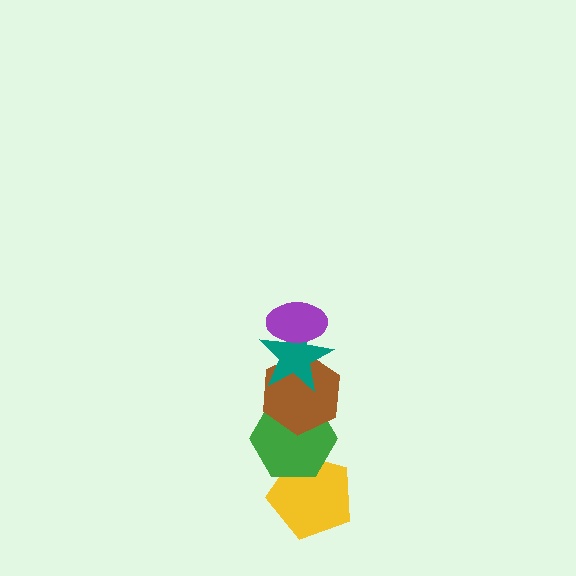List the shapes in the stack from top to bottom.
From top to bottom: the purple ellipse, the teal star, the brown hexagon, the green hexagon, the yellow pentagon.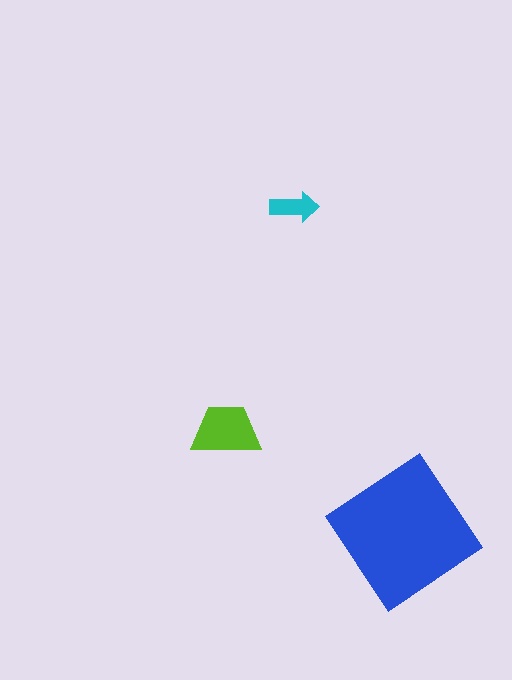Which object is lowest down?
The blue diamond is bottommost.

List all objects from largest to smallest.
The blue diamond, the lime trapezoid, the cyan arrow.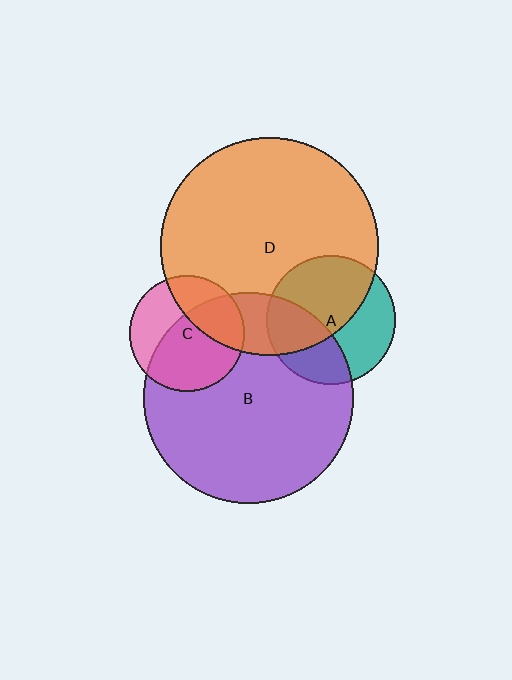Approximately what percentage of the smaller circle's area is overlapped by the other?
Approximately 20%.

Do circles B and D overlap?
Yes.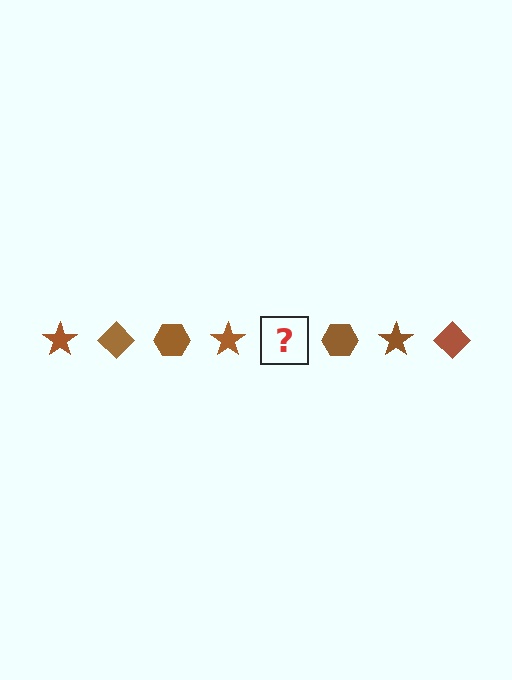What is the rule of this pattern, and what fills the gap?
The rule is that the pattern cycles through star, diamond, hexagon shapes in brown. The gap should be filled with a brown diamond.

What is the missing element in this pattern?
The missing element is a brown diamond.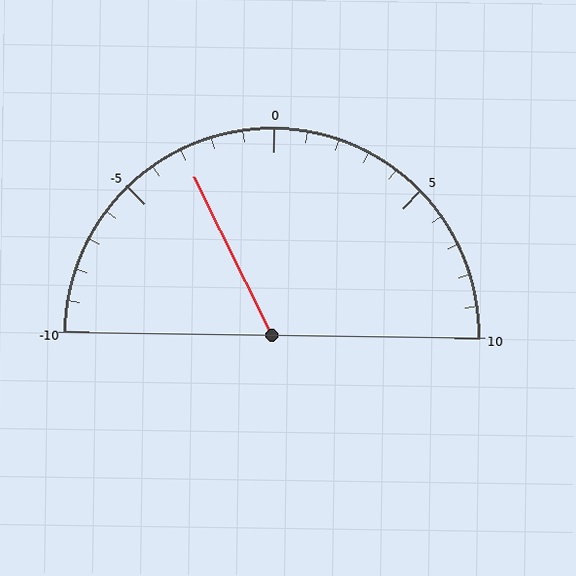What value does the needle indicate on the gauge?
The needle indicates approximately -3.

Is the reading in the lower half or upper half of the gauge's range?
The reading is in the lower half of the range (-10 to 10).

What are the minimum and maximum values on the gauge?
The gauge ranges from -10 to 10.